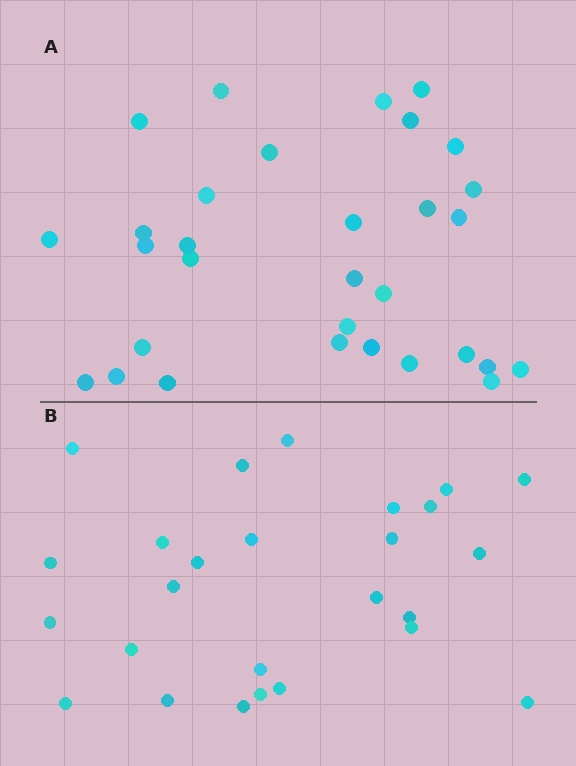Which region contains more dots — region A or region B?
Region A (the top region) has more dots.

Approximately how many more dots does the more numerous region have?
Region A has about 5 more dots than region B.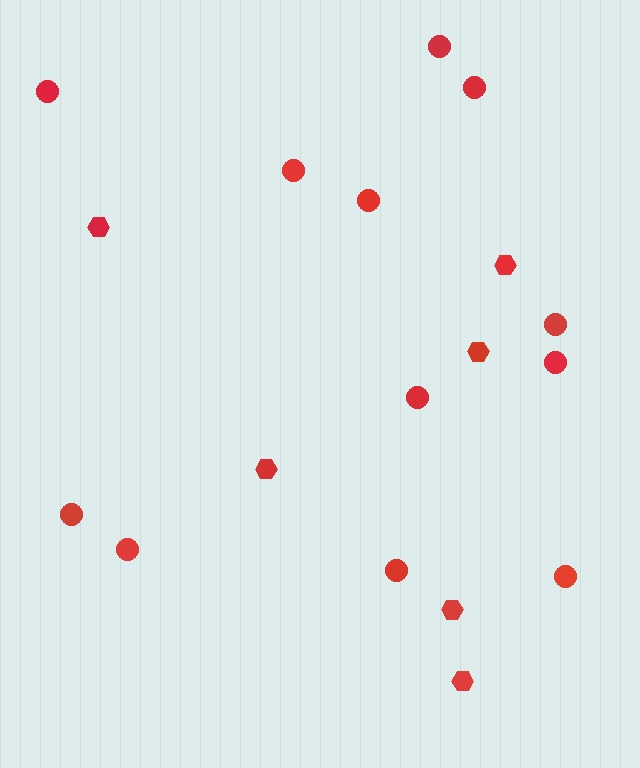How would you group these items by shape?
There are 2 groups: one group of circles (12) and one group of hexagons (6).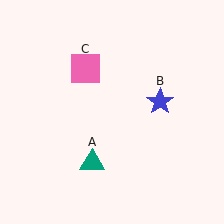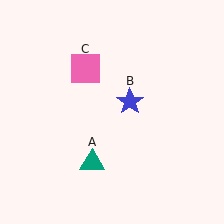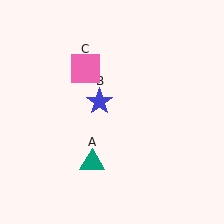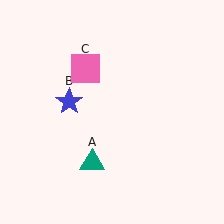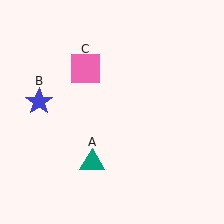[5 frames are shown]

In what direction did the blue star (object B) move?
The blue star (object B) moved left.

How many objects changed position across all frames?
1 object changed position: blue star (object B).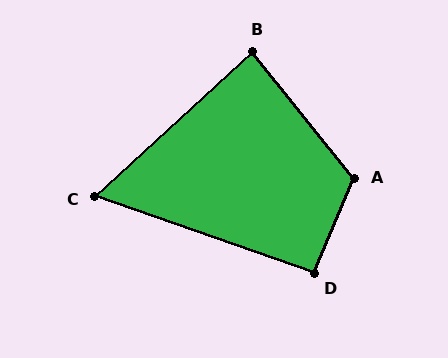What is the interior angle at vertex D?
Approximately 94 degrees (approximately right).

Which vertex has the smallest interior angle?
C, at approximately 62 degrees.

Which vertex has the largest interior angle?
A, at approximately 118 degrees.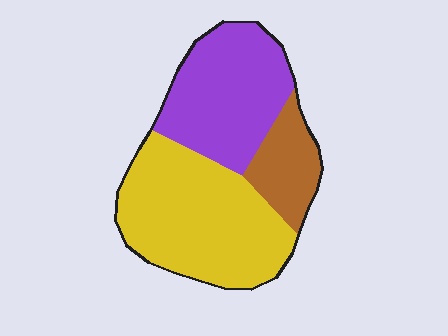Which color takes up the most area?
Yellow, at roughly 50%.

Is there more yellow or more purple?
Yellow.